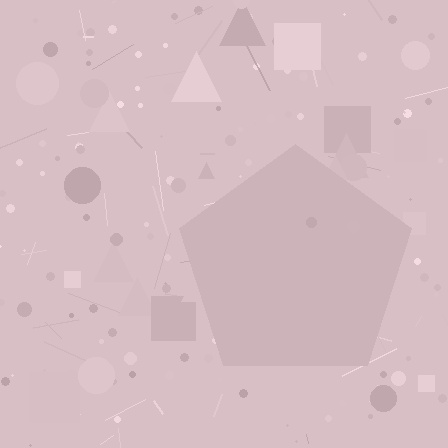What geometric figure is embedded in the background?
A pentagon is embedded in the background.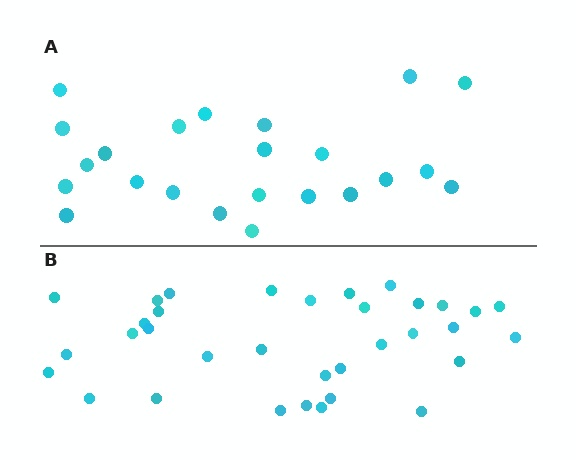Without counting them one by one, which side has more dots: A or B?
Region B (the bottom region) has more dots.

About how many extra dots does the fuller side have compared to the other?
Region B has roughly 12 or so more dots than region A.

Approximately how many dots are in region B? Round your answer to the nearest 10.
About 30 dots. (The exact count is 34, which rounds to 30.)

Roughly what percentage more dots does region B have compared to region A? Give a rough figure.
About 50% more.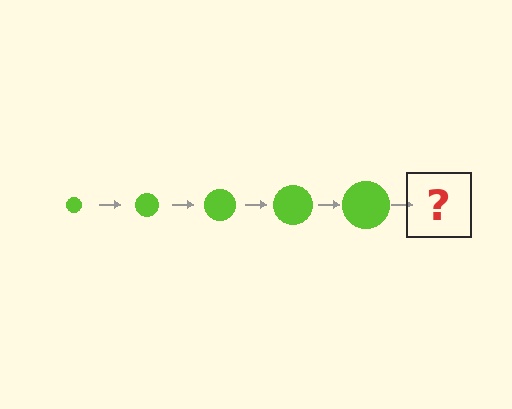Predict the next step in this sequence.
The next step is a lime circle, larger than the previous one.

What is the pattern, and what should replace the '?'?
The pattern is that the circle gets progressively larger each step. The '?' should be a lime circle, larger than the previous one.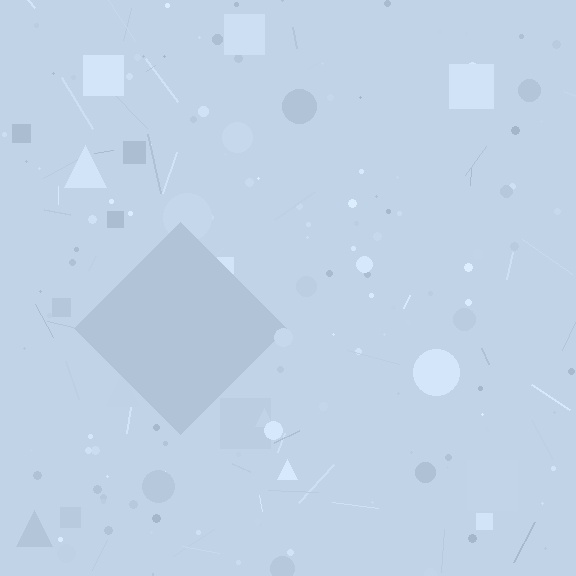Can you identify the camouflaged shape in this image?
The camouflaged shape is a diamond.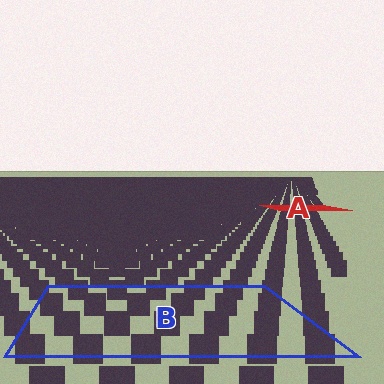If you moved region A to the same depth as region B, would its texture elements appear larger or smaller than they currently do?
They would appear larger. At a closer depth, the same texture elements are projected at a bigger on-screen size.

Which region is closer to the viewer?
Region B is closer. The texture elements there are larger and more spread out.